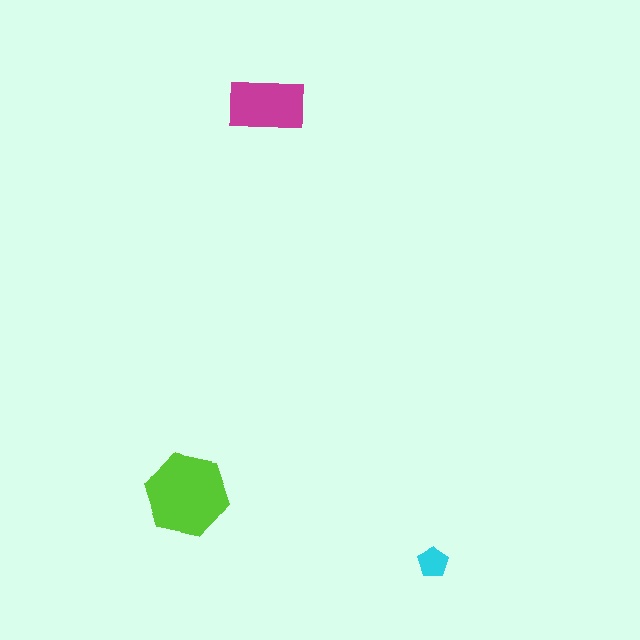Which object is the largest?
The lime hexagon.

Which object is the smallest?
The cyan pentagon.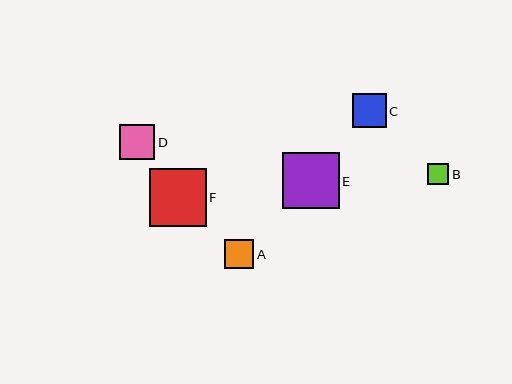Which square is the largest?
Square F is the largest with a size of approximately 57 pixels.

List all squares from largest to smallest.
From largest to smallest: F, E, D, C, A, B.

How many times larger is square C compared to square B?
Square C is approximately 1.6 times the size of square B.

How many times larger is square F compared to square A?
Square F is approximately 2.0 times the size of square A.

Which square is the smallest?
Square B is the smallest with a size of approximately 22 pixels.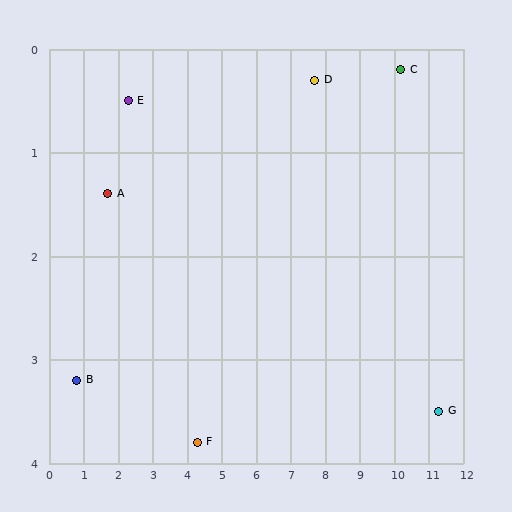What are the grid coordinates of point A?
Point A is at approximately (1.7, 1.4).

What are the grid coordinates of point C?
Point C is at approximately (10.2, 0.2).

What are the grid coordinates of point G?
Point G is at approximately (11.3, 3.5).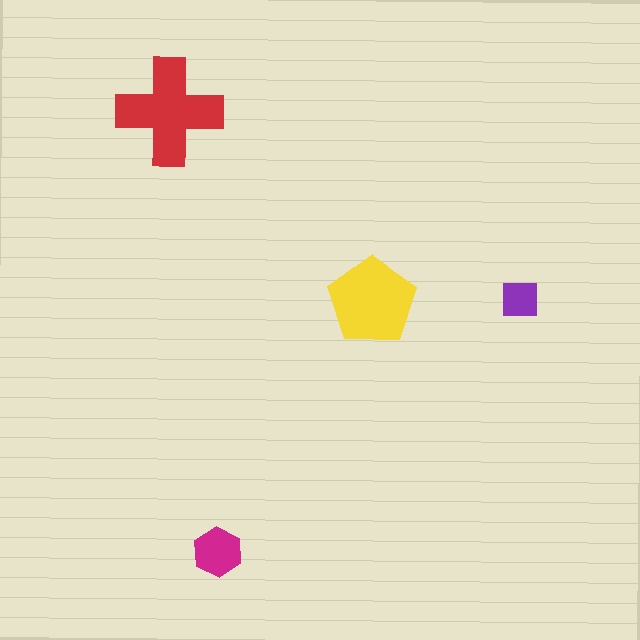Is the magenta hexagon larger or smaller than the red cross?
Smaller.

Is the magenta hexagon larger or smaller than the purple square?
Larger.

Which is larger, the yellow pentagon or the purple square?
The yellow pentagon.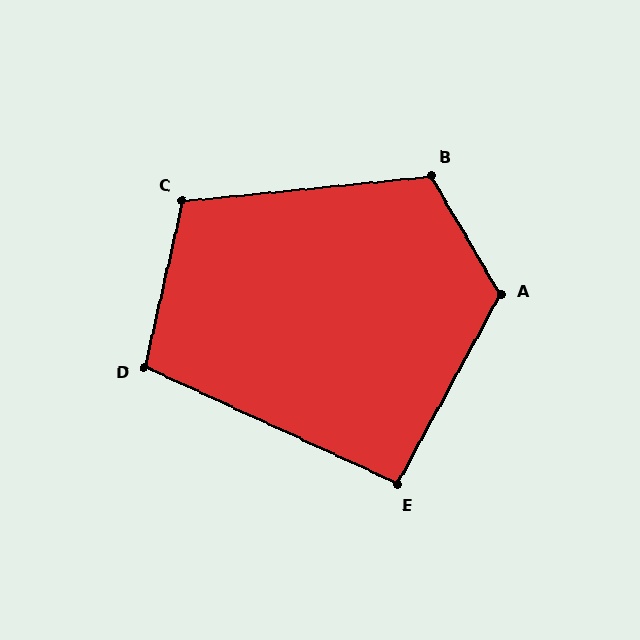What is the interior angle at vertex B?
Approximately 114 degrees (obtuse).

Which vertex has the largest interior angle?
A, at approximately 121 degrees.